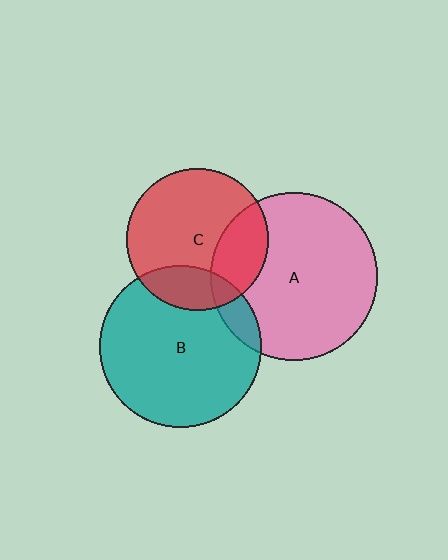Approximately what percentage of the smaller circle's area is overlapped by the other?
Approximately 20%.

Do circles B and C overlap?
Yes.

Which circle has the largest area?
Circle A (pink).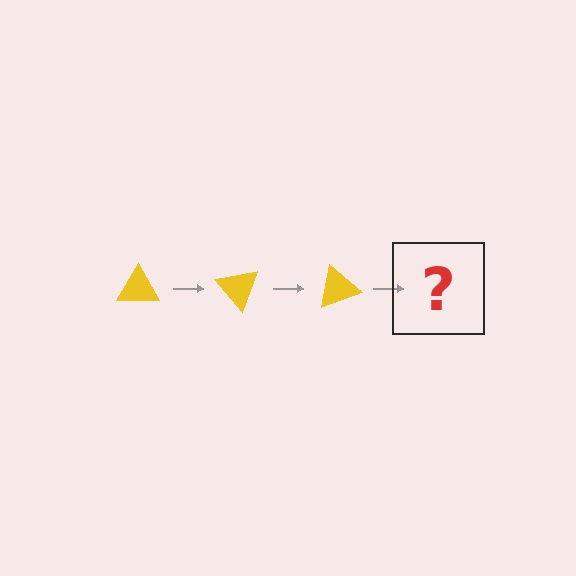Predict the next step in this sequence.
The next step is a yellow triangle rotated 150 degrees.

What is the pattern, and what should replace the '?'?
The pattern is that the triangle rotates 50 degrees each step. The '?' should be a yellow triangle rotated 150 degrees.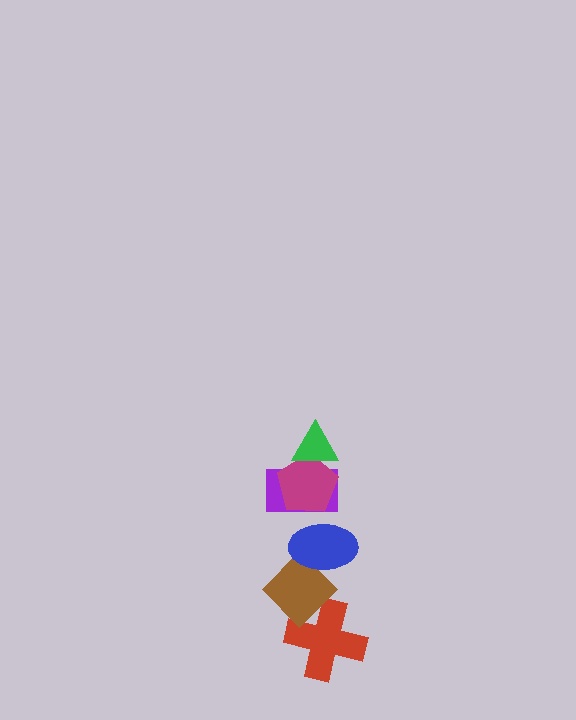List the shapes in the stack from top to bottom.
From top to bottom: the green triangle, the magenta pentagon, the purple rectangle, the blue ellipse, the brown diamond, the red cross.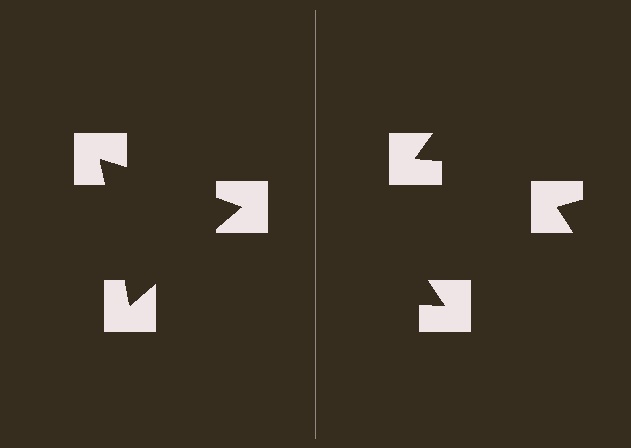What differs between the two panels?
The notched squares are positioned identically on both sides; only the wedge orientations differ. On the left they align to a triangle; on the right they are misaligned.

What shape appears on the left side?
An illusory triangle.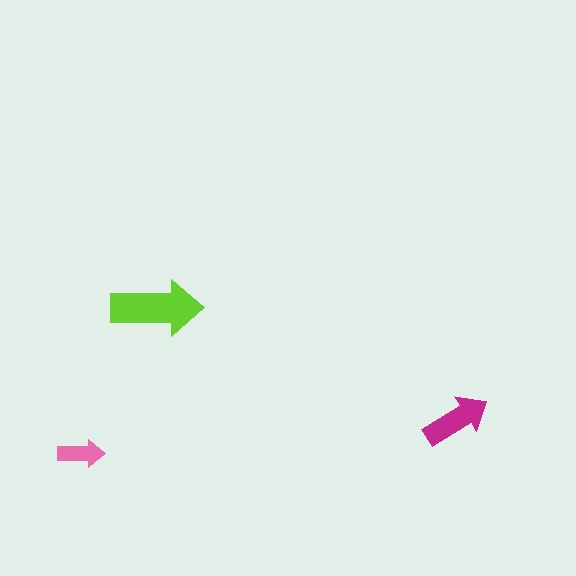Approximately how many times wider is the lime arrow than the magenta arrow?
About 1.5 times wider.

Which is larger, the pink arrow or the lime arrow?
The lime one.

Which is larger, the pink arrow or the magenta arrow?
The magenta one.